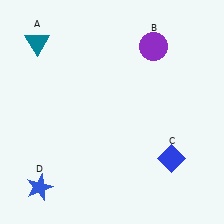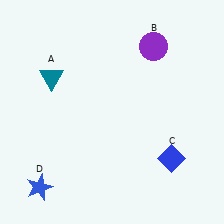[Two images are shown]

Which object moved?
The teal triangle (A) moved down.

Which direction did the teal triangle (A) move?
The teal triangle (A) moved down.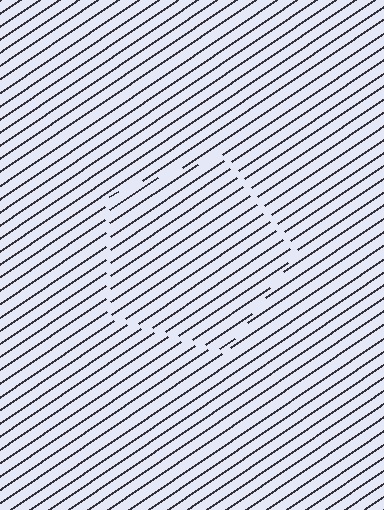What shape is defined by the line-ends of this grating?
An illusory pentagon. The interior of the shape contains the same grating, shifted by half a period — the contour is defined by the phase discontinuity where line-ends from the inner and outer gratings abut.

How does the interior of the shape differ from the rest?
The interior of the shape contains the same grating, shifted by half a period — the contour is defined by the phase discontinuity where line-ends from the inner and outer gratings abut.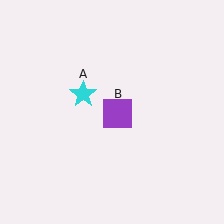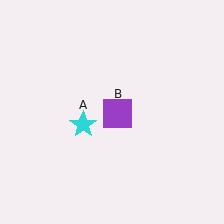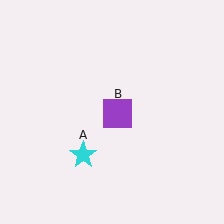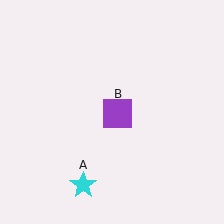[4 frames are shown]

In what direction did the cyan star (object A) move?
The cyan star (object A) moved down.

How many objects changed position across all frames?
1 object changed position: cyan star (object A).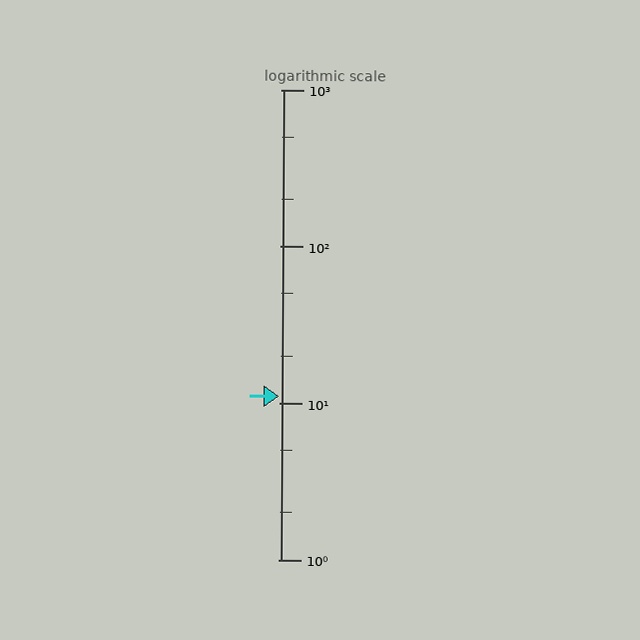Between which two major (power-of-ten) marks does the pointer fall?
The pointer is between 10 and 100.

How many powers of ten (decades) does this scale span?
The scale spans 3 decades, from 1 to 1000.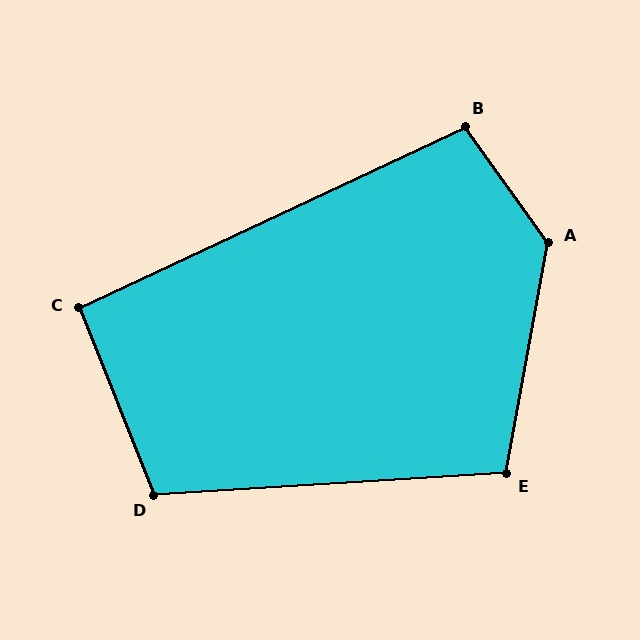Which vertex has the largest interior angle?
A, at approximately 134 degrees.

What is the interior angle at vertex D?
Approximately 108 degrees (obtuse).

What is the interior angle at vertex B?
Approximately 101 degrees (obtuse).